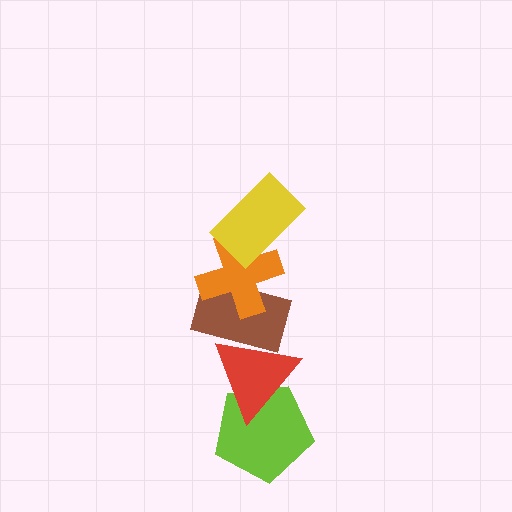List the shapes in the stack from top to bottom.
From top to bottom: the yellow rectangle, the orange cross, the brown rectangle, the red triangle, the lime pentagon.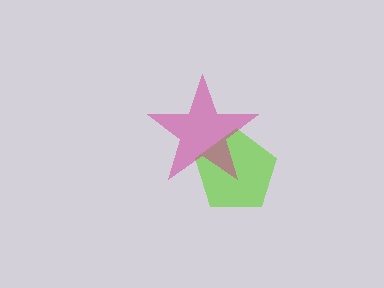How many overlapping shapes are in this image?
There are 2 overlapping shapes in the image.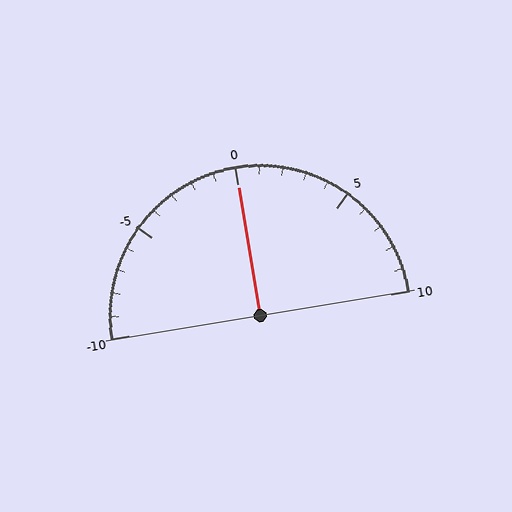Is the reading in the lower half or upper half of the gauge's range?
The reading is in the upper half of the range (-10 to 10).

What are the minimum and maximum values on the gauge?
The gauge ranges from -10 to 10.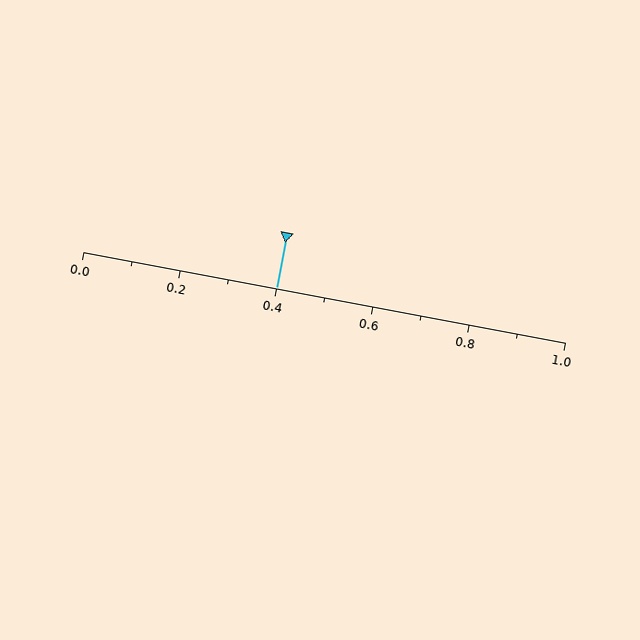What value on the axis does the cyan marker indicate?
The marker indicates approximately 0.4.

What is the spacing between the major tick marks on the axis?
The major ticks are spaced 0.2 apart.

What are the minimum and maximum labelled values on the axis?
The axis runs from 0.0 to 1.0.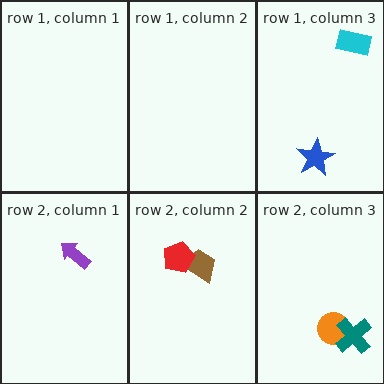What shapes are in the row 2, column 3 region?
The orange circle, the teal cross.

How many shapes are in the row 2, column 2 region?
2.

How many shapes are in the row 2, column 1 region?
1.